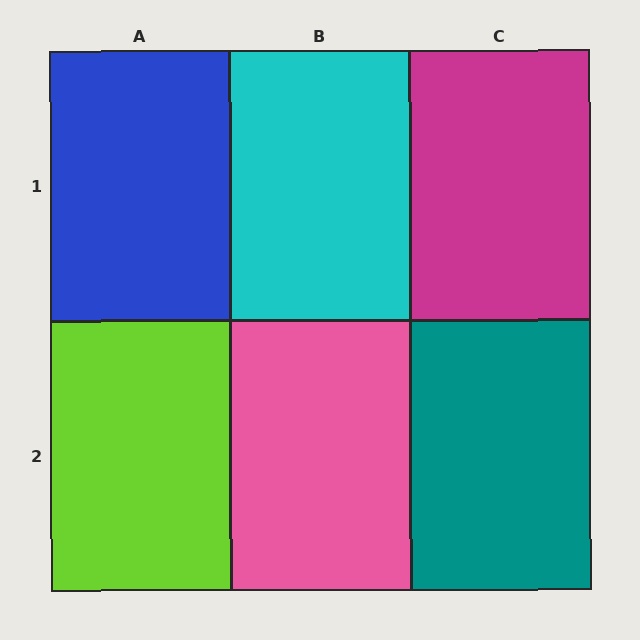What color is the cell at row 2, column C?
Teal.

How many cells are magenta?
1 cell is magenta.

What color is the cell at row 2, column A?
Lime.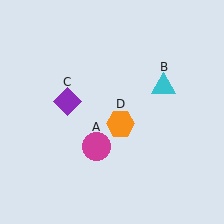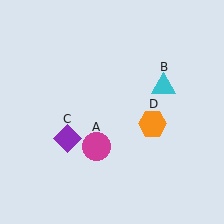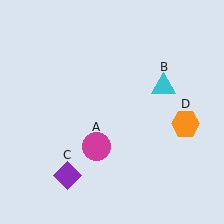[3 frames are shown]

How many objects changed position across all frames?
2 objects changed position: purple diamond (object C), orange hexagon (object D).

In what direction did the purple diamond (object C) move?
The purple diamond (object C) moved down.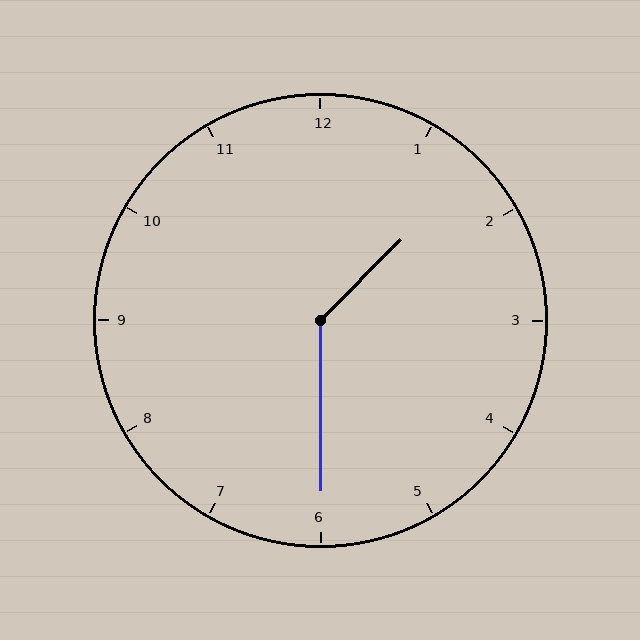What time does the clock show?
1:30.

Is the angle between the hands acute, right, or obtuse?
It is obtuse.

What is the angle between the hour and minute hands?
Approximately 135 degrees.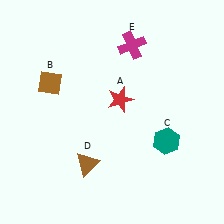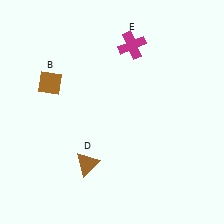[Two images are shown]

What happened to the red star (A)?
The red star (A) was removed in Image 2. It was in the top-right area of Image 1.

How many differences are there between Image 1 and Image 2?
There are 2 differences between the two images.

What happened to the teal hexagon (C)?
The teal hexagon (C) was removed in Image 2. It was in the bottom-right area of Image 1.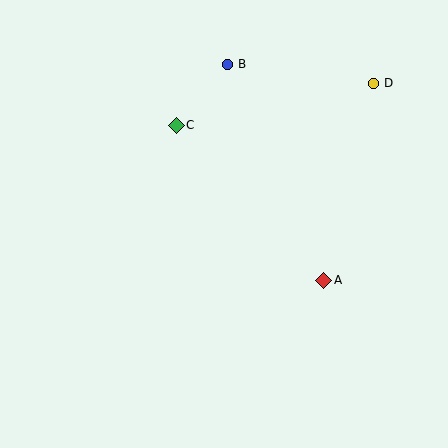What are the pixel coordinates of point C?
Point C is at (176, 125).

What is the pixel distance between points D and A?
The distance between D and A is 203 pixels.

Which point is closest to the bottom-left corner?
Point A is closest to the bottom-left corner.